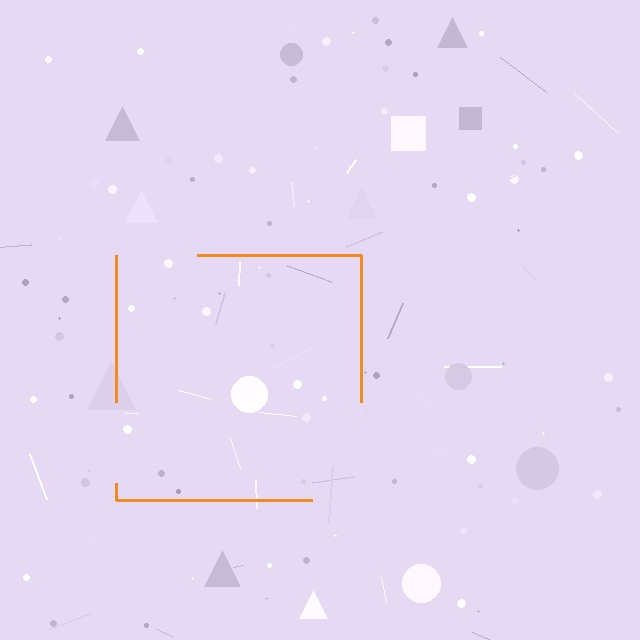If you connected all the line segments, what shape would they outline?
They would outline a square.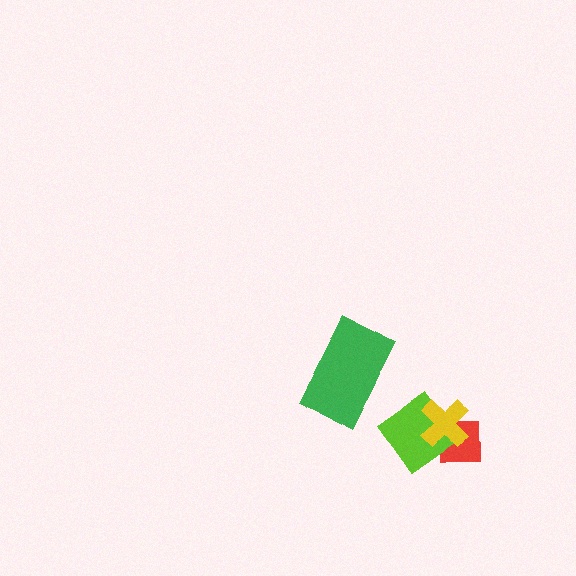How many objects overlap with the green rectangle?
0 objects overlap with the green rectangle.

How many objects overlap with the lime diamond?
2 objects overlap with the lime diamond.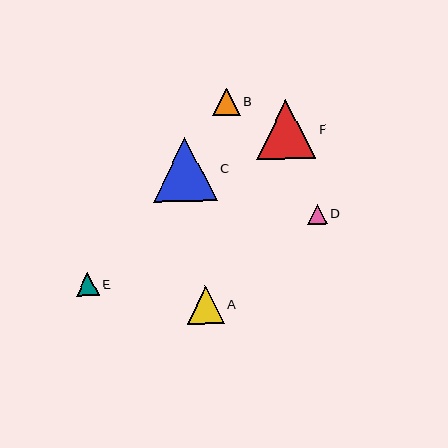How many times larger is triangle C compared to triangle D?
Triangle C is approximately 3.2 times the size of triangle D.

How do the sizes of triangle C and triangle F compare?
Triangle C and triangle F are approximately the same size.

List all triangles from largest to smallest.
From largest to smallest: C, F, A, B, E, D.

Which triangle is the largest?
Triangle C is the largest with a size of approximately 64 pixels.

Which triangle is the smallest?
Triangle D is the smallest with a size of approximately 20 pixels.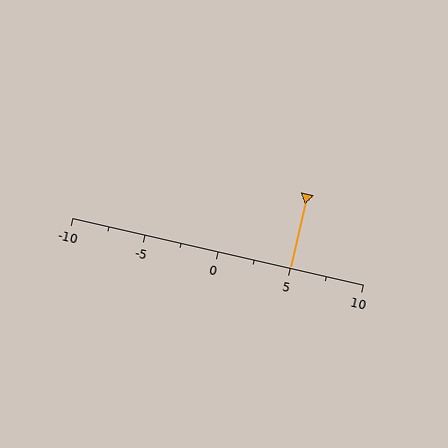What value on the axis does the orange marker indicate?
The marker indicates approximately 5.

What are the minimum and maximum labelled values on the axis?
The axis runs from -10 to 10.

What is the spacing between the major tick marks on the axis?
The major ticks are spaced 5 apart.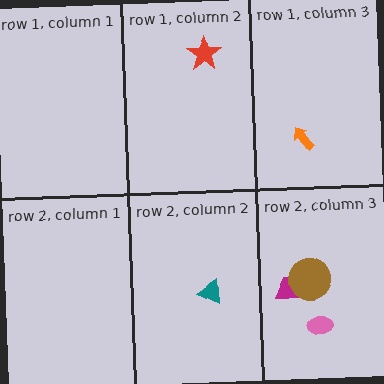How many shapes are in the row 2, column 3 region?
3.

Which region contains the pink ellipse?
The row 2, column 3 region.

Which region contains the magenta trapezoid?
The row 2, column 3 region.